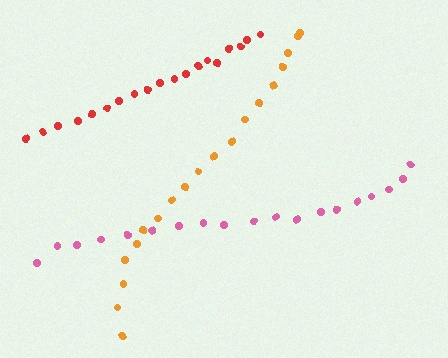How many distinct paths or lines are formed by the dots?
There are 3 distinct paths.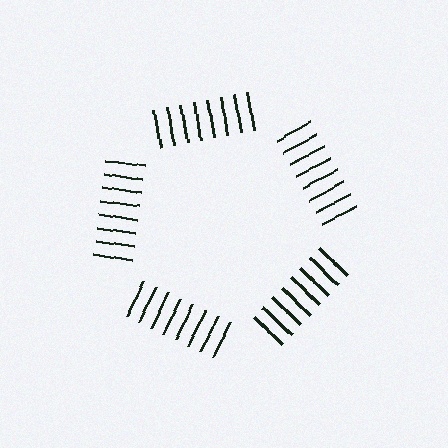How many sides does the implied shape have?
5 sides — the line-ends trace a pentagon.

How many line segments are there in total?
40 — 8 along each of the 5 edges.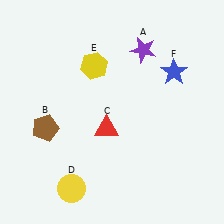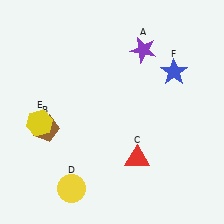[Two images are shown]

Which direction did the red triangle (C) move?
The red triangle (C) moved right.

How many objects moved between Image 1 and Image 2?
2 objects moved between the two images.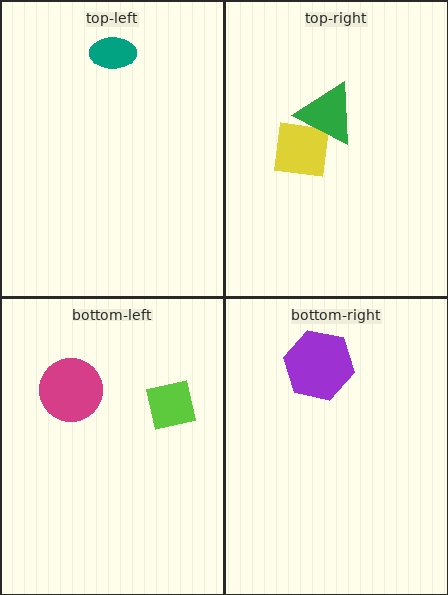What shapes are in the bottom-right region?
The purple hexagon.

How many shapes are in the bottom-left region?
2.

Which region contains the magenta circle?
The bottom-left region.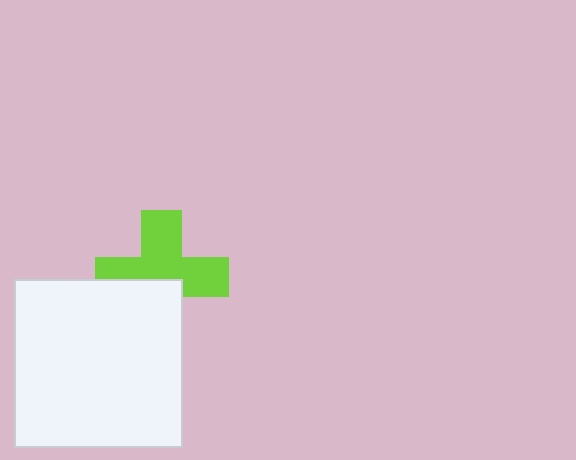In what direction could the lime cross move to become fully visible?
The lime cross could move up. That would shift it out from behind the white square entirely.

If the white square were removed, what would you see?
You would see the complete lime cross.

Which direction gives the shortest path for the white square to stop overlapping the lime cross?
Moving down gives the shortest separation.